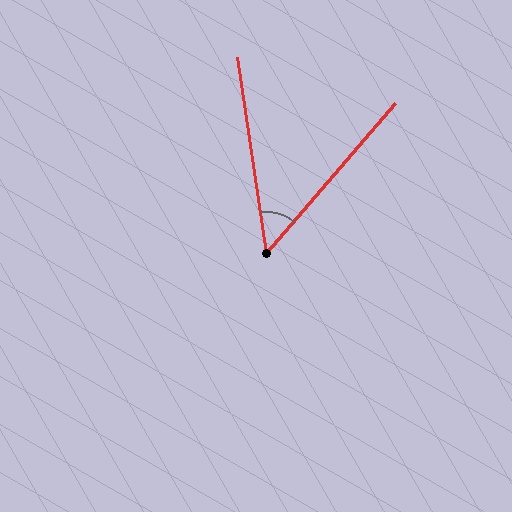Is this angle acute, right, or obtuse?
It is acute.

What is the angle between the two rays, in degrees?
Approximately 49 degrees.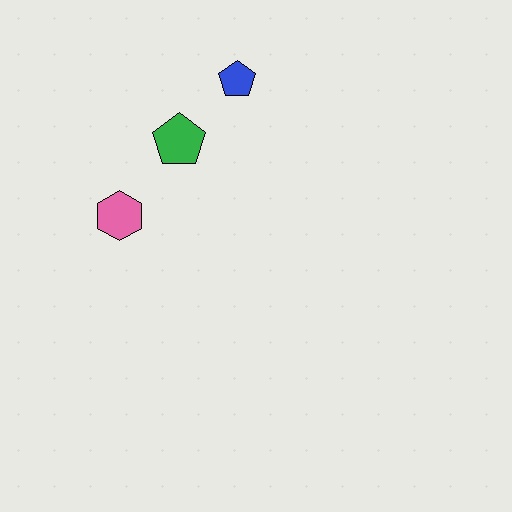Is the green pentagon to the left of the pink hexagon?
No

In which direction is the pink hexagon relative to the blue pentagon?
The pink hexagon is below the blue pentagon.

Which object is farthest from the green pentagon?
The pink hexagon is farthest from the green pentagon.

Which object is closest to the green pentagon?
The blue pentagon is closest to the green pentagon.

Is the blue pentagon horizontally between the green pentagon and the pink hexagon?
No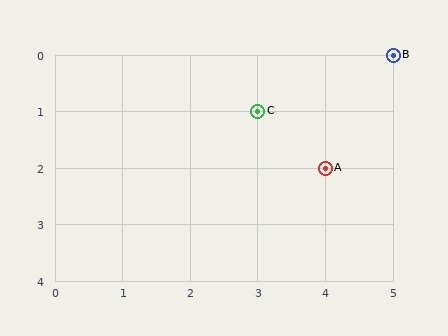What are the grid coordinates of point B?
Point B is at grid coordinates (5, 0).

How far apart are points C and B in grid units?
Points C and B are 2 columns and 1 row apart (about 2.2 grid units diagonally).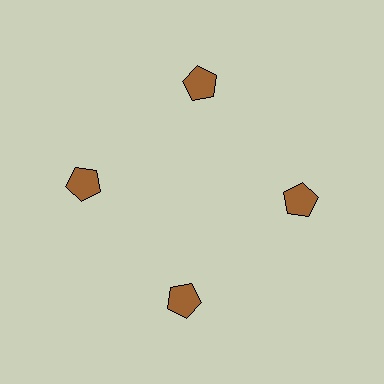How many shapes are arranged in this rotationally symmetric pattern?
There are 4 shapes, arranged in 4 groups of 1.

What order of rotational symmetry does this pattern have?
This pattern has 4-fold rotational symmetry.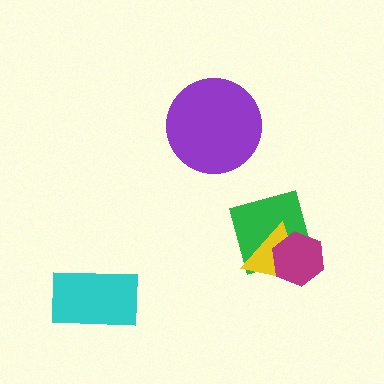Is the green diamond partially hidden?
Yes, it is partially covered by another shape.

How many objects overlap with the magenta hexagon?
2 objects overlap with the magenta hexagon.